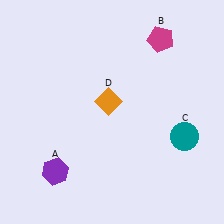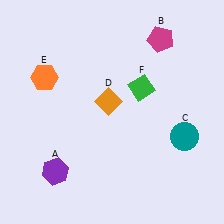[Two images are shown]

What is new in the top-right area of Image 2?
A green diamond (F) was added in the top-right area of Image 2.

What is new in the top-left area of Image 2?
An orange hexagon (E) was added in the top-left area of Image 2.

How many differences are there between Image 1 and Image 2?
There are 2 differences between the two images.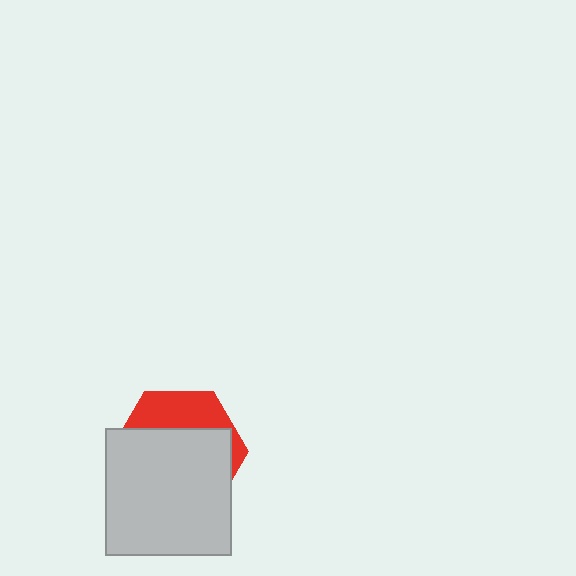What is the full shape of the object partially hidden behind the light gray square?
The partially hidden object is a red hexagon.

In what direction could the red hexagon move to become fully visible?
The red hexagon could move up. That would shift it out from behind the light gray square entirely.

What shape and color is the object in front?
The object in front is a light gray square.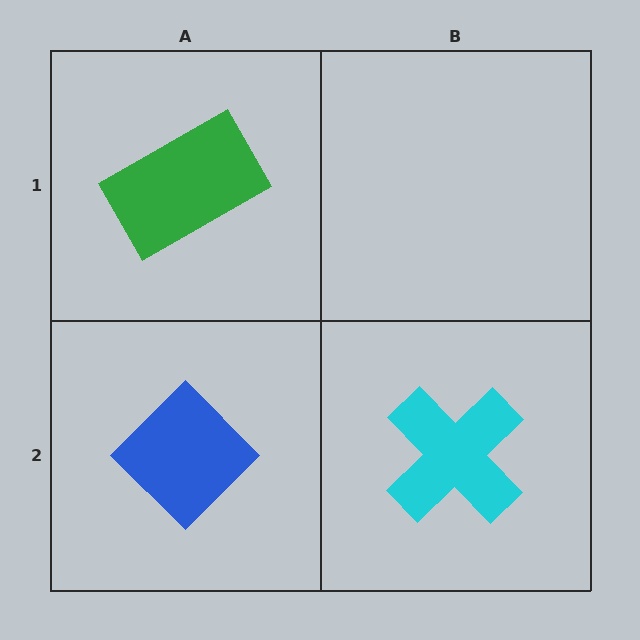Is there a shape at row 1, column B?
No, that cell is empty.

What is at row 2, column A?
A blue diamond.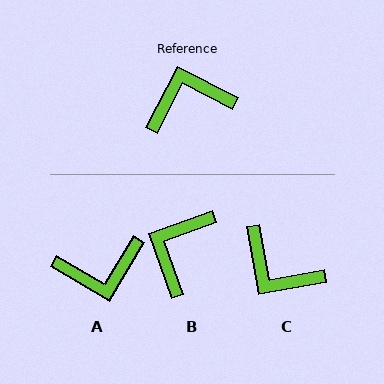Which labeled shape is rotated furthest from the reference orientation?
A, about 177 degrees away.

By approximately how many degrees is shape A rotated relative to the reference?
Approximately 177 degrees counter-clockwise.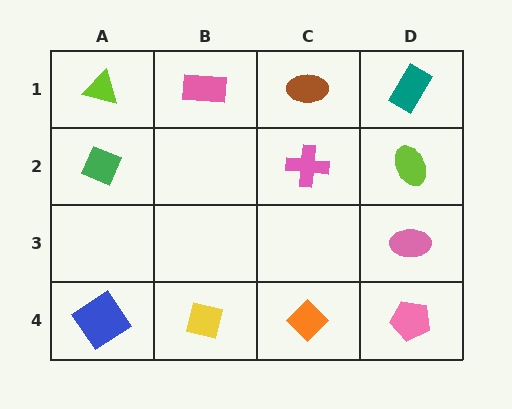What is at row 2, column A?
A green diamond.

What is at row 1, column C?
A brown ellipse.